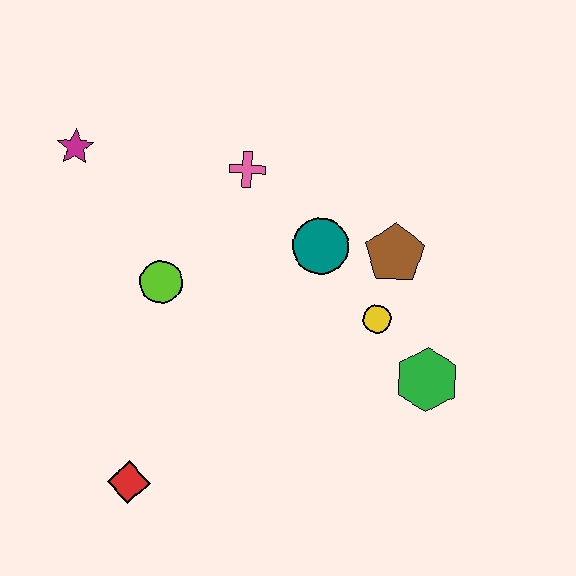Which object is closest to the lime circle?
The pink cross is closest to the lime circle.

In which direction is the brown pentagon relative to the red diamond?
The brown pentagon is to the right of the red diamond.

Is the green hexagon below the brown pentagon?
Yes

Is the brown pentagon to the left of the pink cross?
No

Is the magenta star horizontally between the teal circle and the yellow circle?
No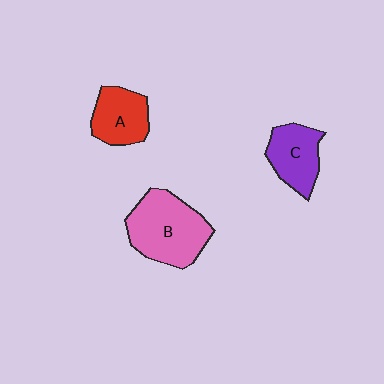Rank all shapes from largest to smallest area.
From largest to smallest: B (pink), C (purple), A (red).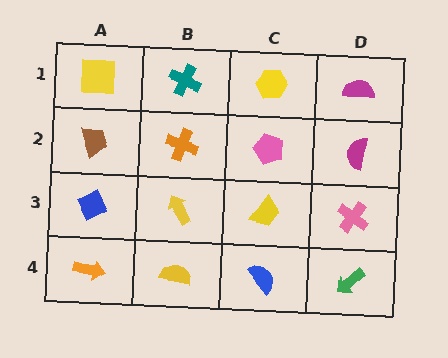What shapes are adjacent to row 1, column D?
A magenta semicircle (row 2, column D), a yellow hexagon (row 1, column C).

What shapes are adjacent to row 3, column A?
A brown trapezoid (row 2, column A), an orange arrow (row 4, column A), a yellow arrow (row 3, column B).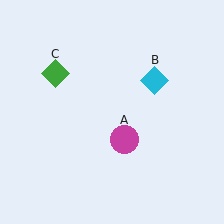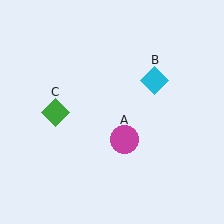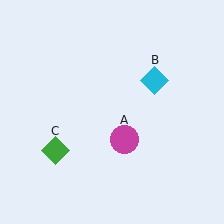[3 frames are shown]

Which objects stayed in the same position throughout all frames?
Magenta circle (object A) and cyan diamond (object B) remained stationary.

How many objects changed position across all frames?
1 object changed position: green diamond (object C).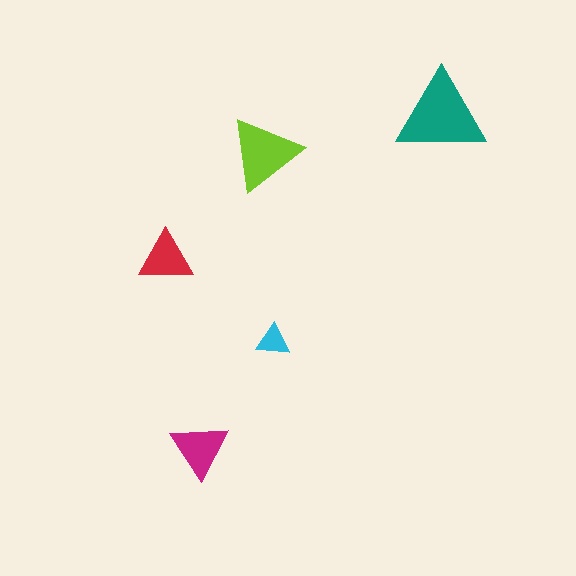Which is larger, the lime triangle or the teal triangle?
The teal one.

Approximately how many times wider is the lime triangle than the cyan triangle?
About 2 times wider.